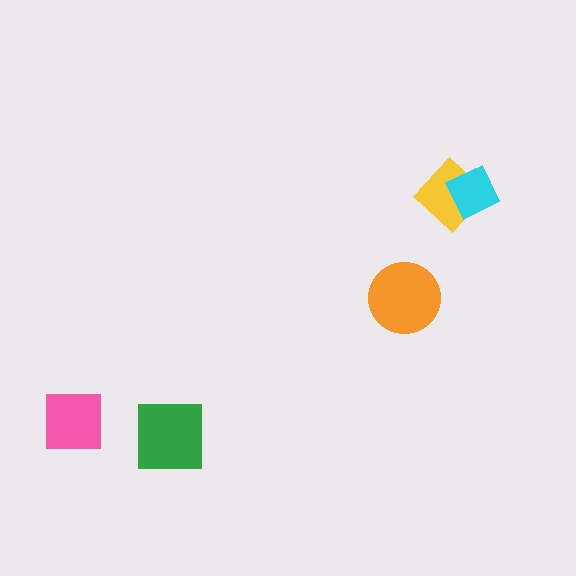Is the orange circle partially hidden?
No, no other shape covers it.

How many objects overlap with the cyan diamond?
1 object overlaps with the cyan diamond.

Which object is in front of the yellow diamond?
The cyan diamond is in front of the yellow diamond.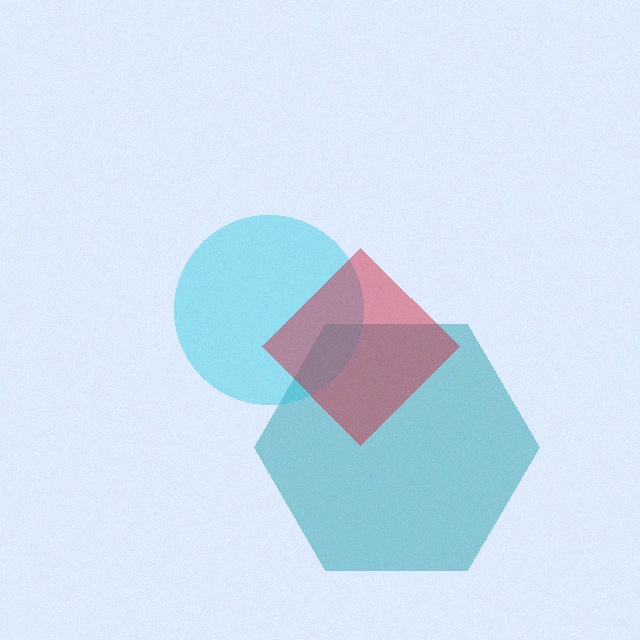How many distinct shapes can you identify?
There are 3 distinct shapes: a teal hexagon, a cyan circle, a red diamond.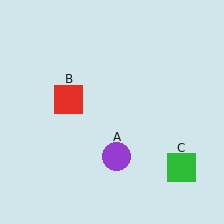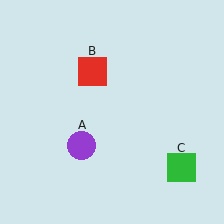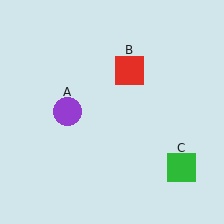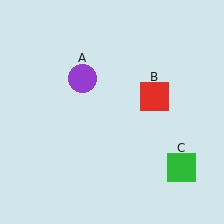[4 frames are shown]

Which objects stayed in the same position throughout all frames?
Green square (object C) remained stationary.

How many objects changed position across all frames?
2 objects changed position: purple circle (object A), red square (object B).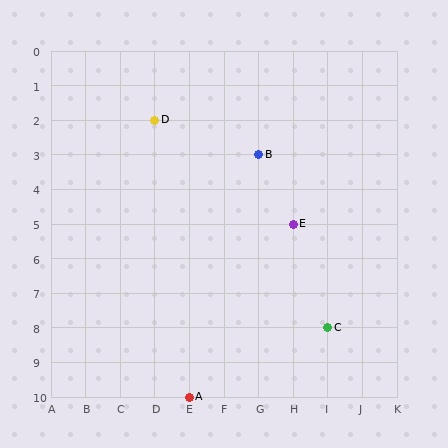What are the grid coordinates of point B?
Point B is at grid coordinates (G, 3).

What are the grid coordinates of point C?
Point C is at grid coordinates (I, 8).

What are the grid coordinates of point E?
Point E is at grid coordinates (H, 5).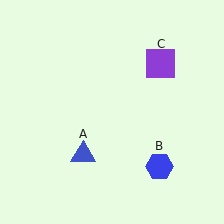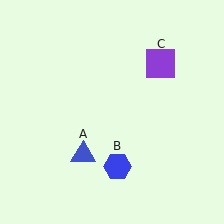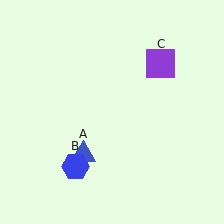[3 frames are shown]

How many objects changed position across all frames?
1 object changed position: blue hexagon (object B).